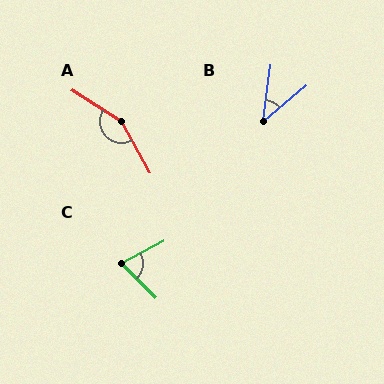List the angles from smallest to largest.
B (42°), C (73°), A (151°).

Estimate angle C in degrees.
Approximately 73 degrees.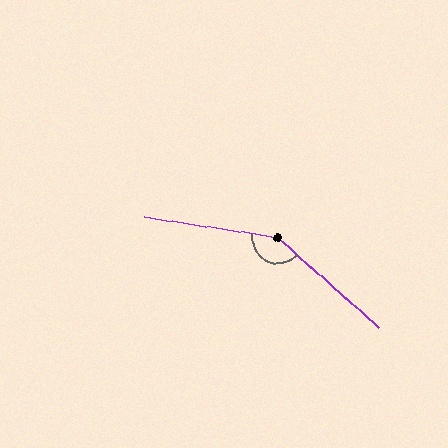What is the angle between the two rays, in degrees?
Approximately 147 degrees.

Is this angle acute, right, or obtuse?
It is obtuse.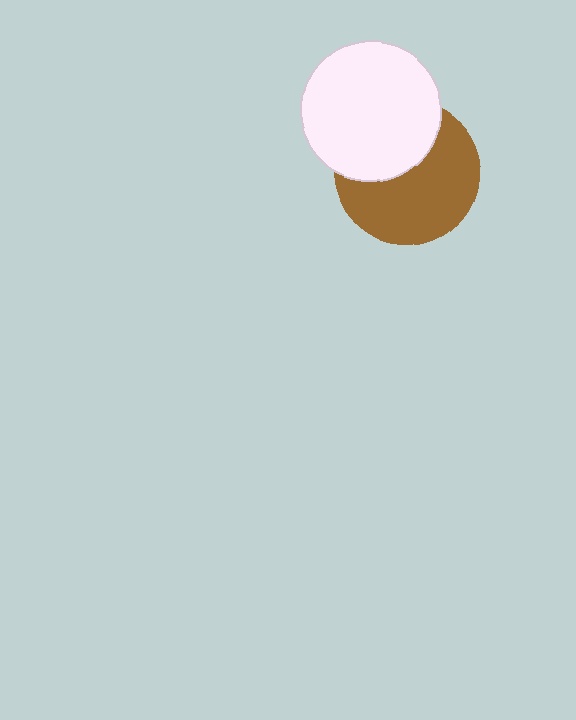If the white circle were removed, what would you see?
You would see the complete brown circle.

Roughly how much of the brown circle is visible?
About half of it is visible (roughly 61%).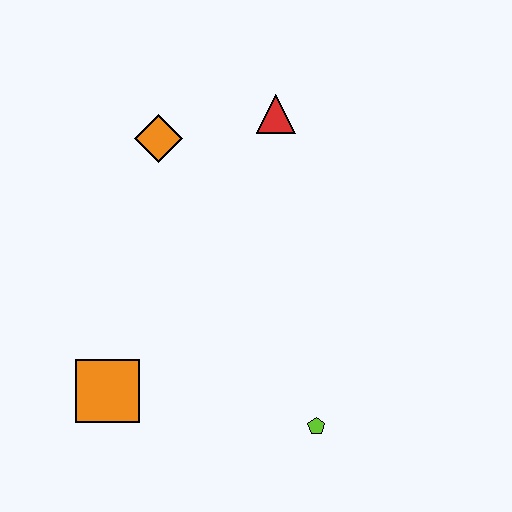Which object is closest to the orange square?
The lime pentagon is closest to the orange square.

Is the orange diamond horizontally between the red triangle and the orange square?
Yes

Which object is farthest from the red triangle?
The orange square is farthest from the red triangle.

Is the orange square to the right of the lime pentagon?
No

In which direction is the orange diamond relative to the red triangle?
The orange diamond is to the left of the red triangle.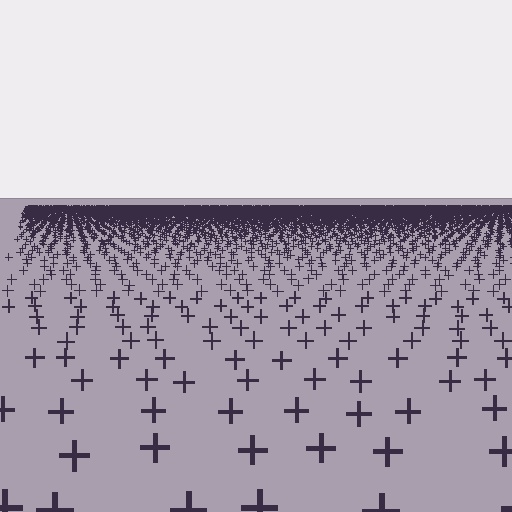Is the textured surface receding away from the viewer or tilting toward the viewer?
The surface is receding away from the viewer. Texture elements get smaller and denser toward the top.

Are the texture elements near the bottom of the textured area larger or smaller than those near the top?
Larger. Near the bottom, elements are closer to the viewer and appear at a bigger on-screen size.